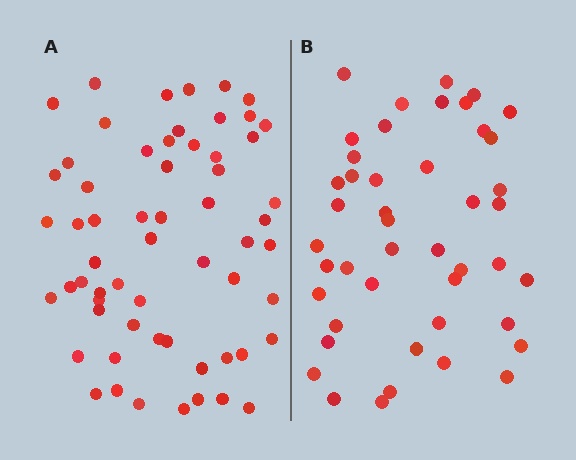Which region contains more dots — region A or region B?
Region A (the left region) has more dots.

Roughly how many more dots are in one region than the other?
Region A has approximately 15 more dots than region B.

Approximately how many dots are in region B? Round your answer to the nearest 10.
About 40 dots. (The exact count is 45, which rounds to 40.)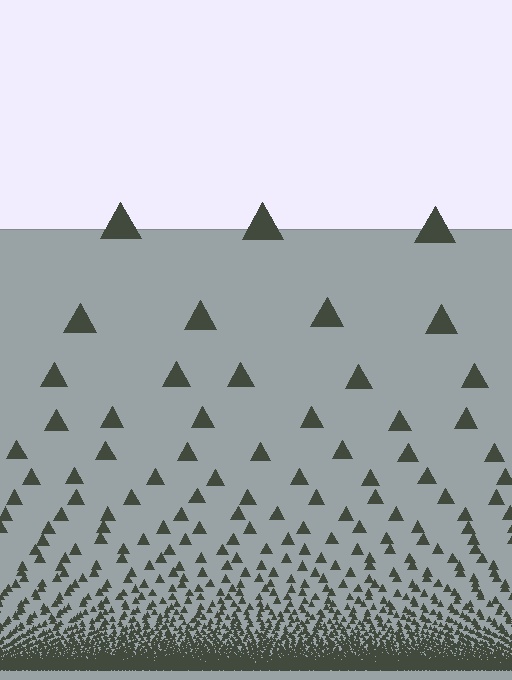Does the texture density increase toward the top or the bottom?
Density increases toward the bottom.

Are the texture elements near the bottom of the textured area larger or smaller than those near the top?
Smaller. The gradient is inverted — elements near the bottom are smaller and denser.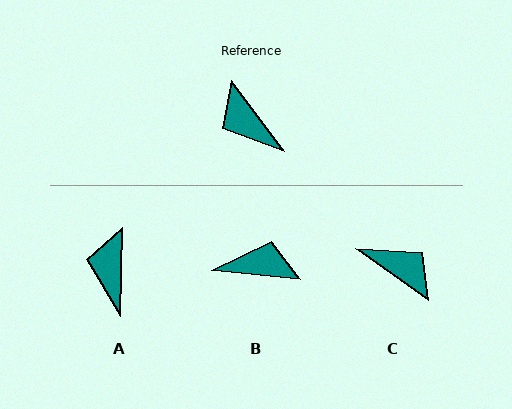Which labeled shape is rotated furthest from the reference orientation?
C, about 163 degrees away.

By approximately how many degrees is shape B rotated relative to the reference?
Approximately 133 degrees clockwise.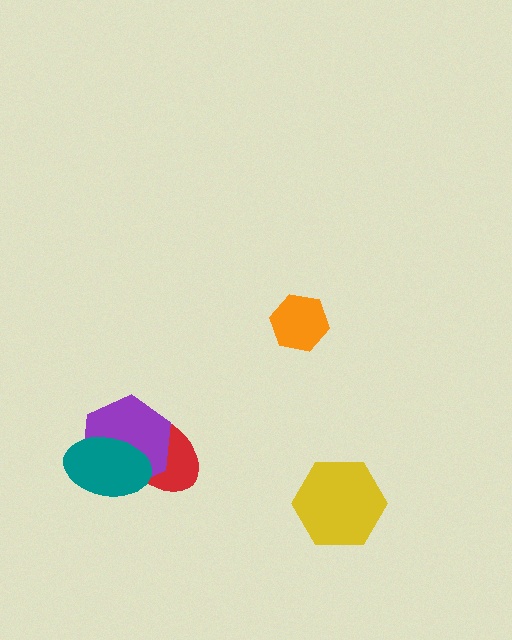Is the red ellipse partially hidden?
Yes, it is partially covered by another shape.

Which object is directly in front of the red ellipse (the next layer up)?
The purple hexagon is directly in front of the red ellipse.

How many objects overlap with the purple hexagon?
2 objects overlap with the purple hexagon.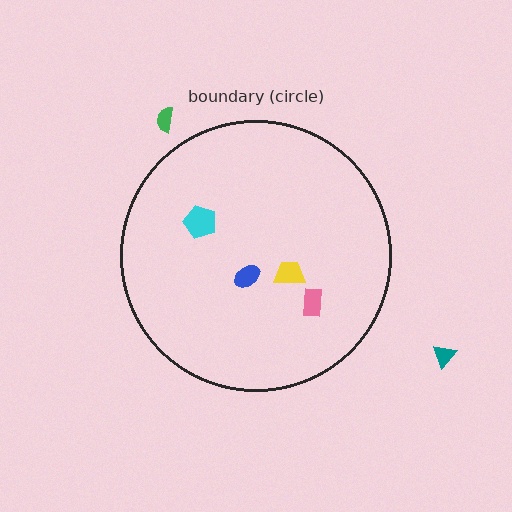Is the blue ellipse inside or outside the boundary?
Inside.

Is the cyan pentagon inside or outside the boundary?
Inside.